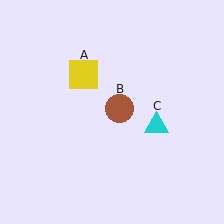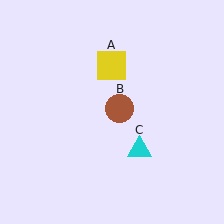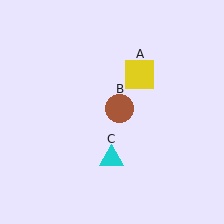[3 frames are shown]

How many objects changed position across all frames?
2 objects changed position: yellow square (object A), cyan triangle (object C).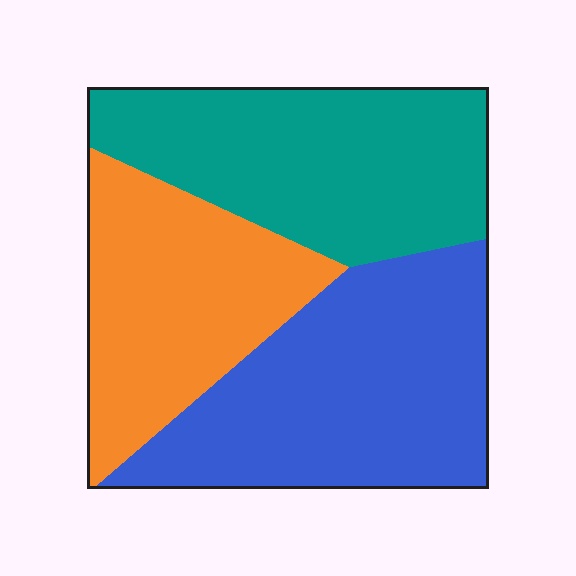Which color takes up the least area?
Orange, at roughly 30%.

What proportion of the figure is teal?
Teal takes up about one third (1/3) of the figure.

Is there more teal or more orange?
Teal.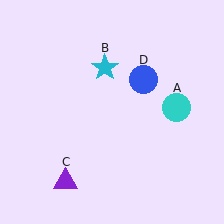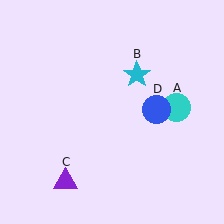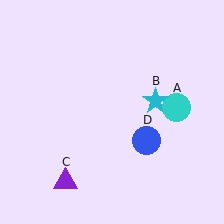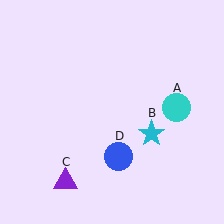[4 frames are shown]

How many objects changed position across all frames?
2 objects changed position: cyan star (object B), blue circle (object D).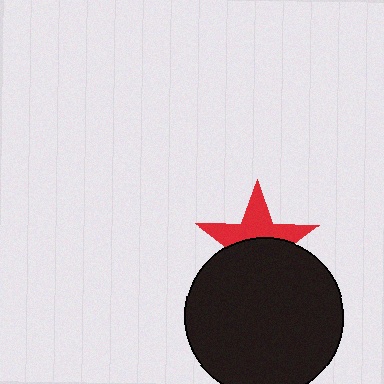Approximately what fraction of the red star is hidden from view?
Roughly 53% of the red star is hidden behind the black circle.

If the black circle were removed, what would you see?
You would see the complete red star.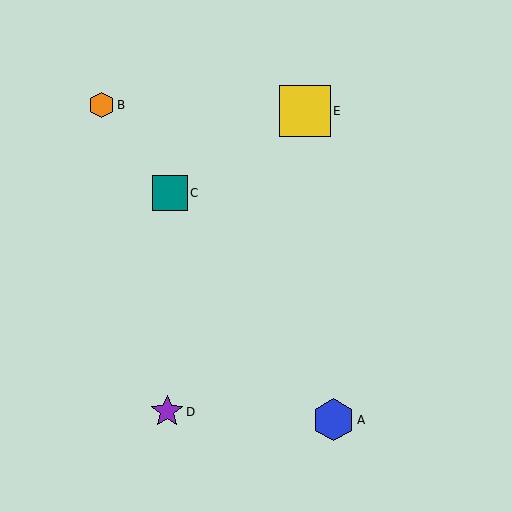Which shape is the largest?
The yellow square (labeled E) is the largest.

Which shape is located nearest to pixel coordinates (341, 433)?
The blue hexagon (labeled A) at (333, 420) is nearest to that location.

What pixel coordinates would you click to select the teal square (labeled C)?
Click at (170, 193) to select the teal square C.